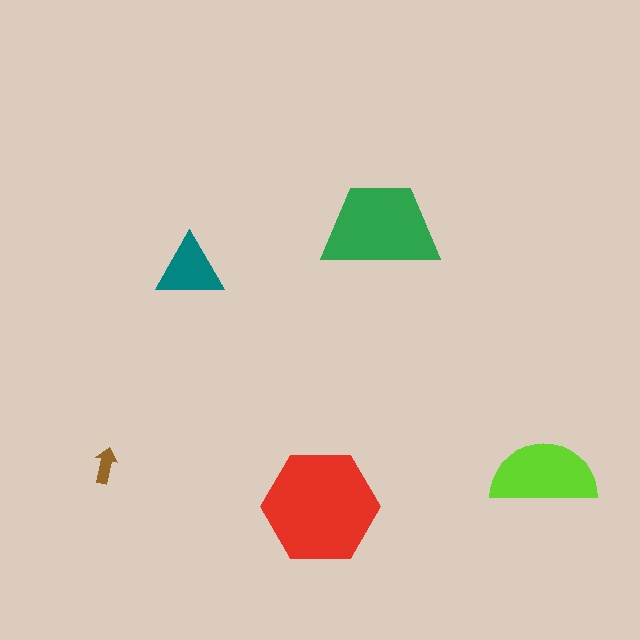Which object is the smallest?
The brown arrow.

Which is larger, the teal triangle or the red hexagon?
The red hexagon.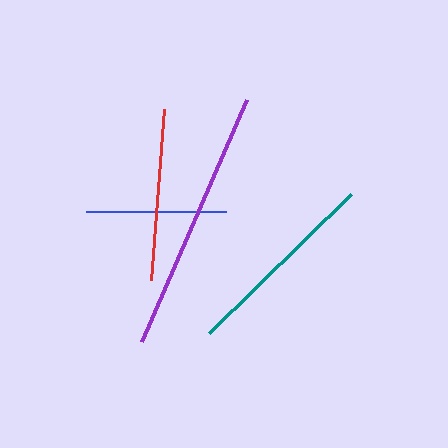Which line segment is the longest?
The purple line is the longest at approximately 264 pixels.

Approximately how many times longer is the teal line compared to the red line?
The teal line is approximately 1.2 times the length of the red line.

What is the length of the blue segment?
The blue segment is approximately 139 pixels long.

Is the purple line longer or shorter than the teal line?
The purple line is longer than the teal line.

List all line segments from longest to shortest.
From longest to shortest: purple, teal, red, blue.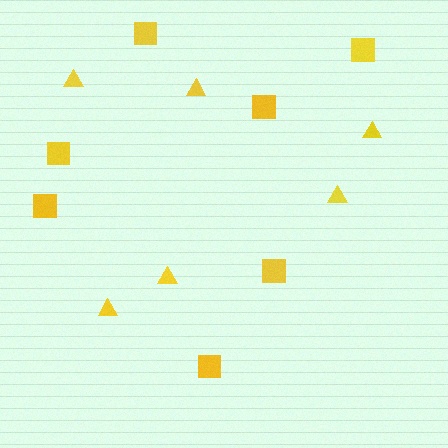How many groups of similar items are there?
There are 2 groups: one group of squares (7) and one group of triangles (6).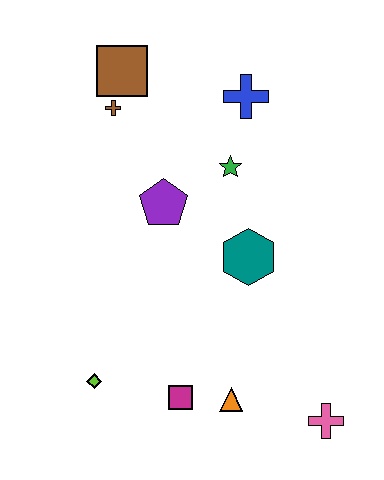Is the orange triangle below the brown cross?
Yes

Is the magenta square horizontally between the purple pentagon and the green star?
Yes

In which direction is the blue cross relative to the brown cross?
The blue cross is to the right of the brown cross.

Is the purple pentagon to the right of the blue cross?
No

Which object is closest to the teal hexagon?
The green star is closest to the teal hexagon.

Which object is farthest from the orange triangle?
The brown square is farthest from the orange triangle.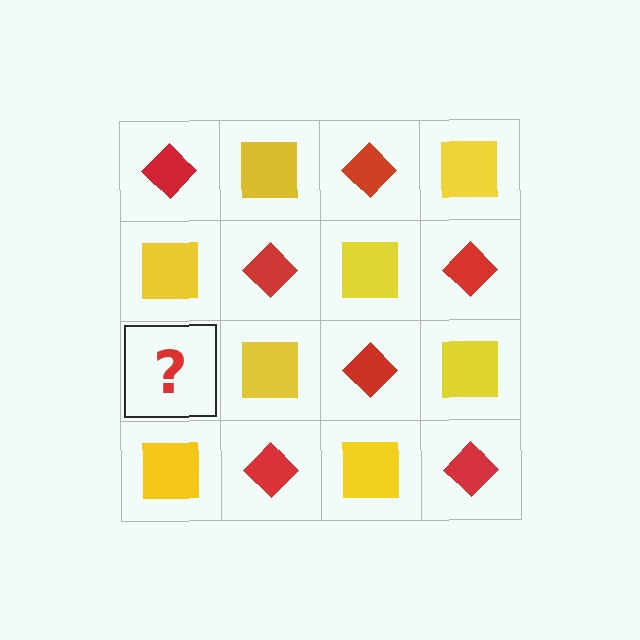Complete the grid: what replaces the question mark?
The question mark should be replaced with a red diamond.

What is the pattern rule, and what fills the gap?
The rule is that it alternates red diamond and yellow square in a checkerboard pattern. The gap should be filled with a red diamond.